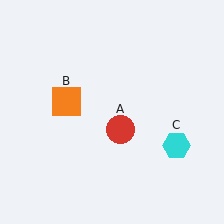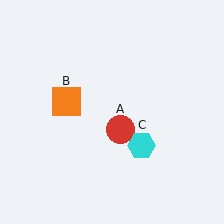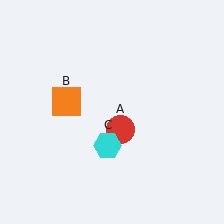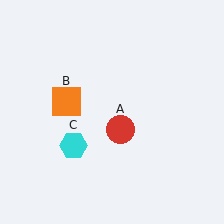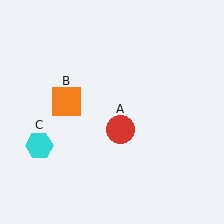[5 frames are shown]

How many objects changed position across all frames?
1 object changed position: cyan hexagon (object C).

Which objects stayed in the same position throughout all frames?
Red circle (object A) and orange square (object B) remained stationary.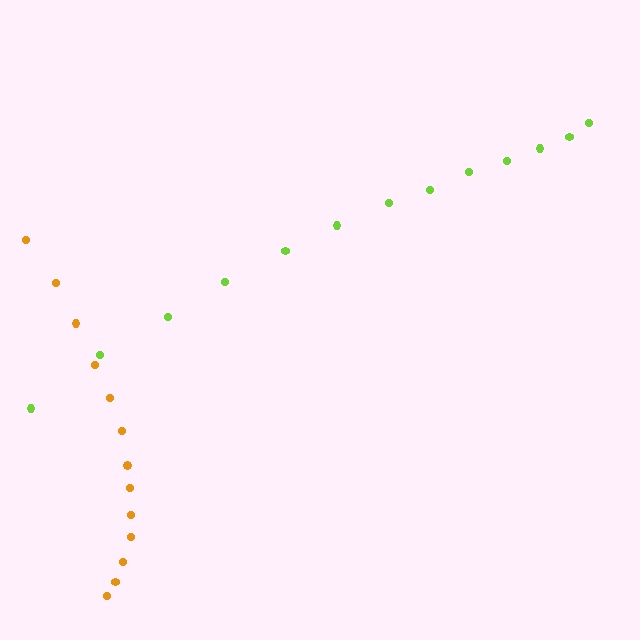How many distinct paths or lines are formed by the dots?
There are 2 distinct paths.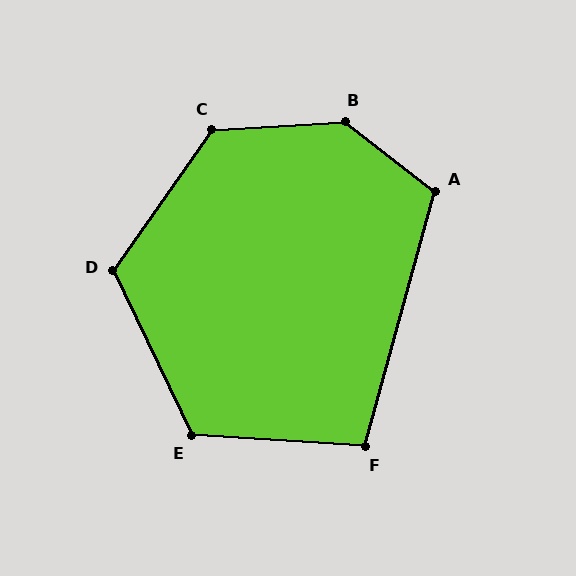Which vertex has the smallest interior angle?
F, at approximately 102 degrees.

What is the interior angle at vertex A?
Approximately 113 degrees (obtuse).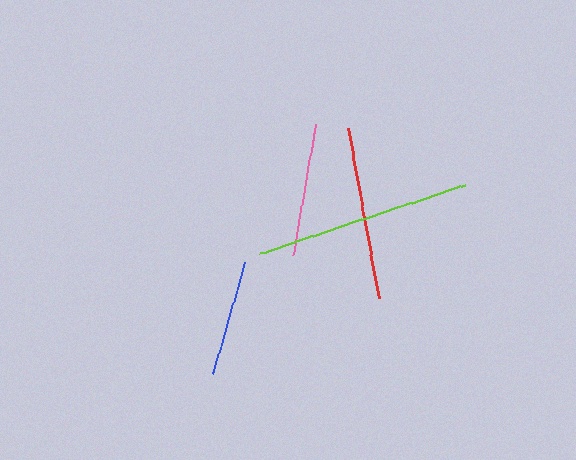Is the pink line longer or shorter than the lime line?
The lime line is longer than the pink line.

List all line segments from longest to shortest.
From longest to shortest: lime, red, pink, blue.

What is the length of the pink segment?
The pink segment is approximately 134 pixels long.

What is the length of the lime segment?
The lime segment is approximately 217 pixels long.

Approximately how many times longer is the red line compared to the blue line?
The red line is approximately 1.5 times the length of the blue line.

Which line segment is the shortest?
The blue line is the shortest at approximately 116 pixels.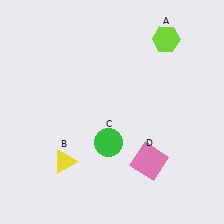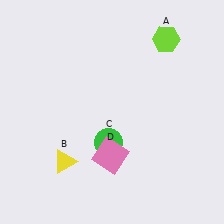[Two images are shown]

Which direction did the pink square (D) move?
The pink square (D) moved left.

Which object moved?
The pink square (D) moved left.